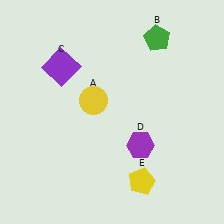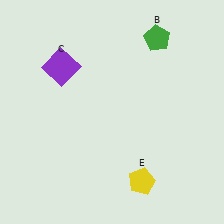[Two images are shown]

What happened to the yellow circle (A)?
The yellow circle (A) was removed in Image 2. It was in the top-left area of Image 1.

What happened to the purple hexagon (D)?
The purple hexagon (D) was removed in Image 2. It was in the bottom-right area of Image 1.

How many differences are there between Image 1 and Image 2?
There are 2 differences between the two images.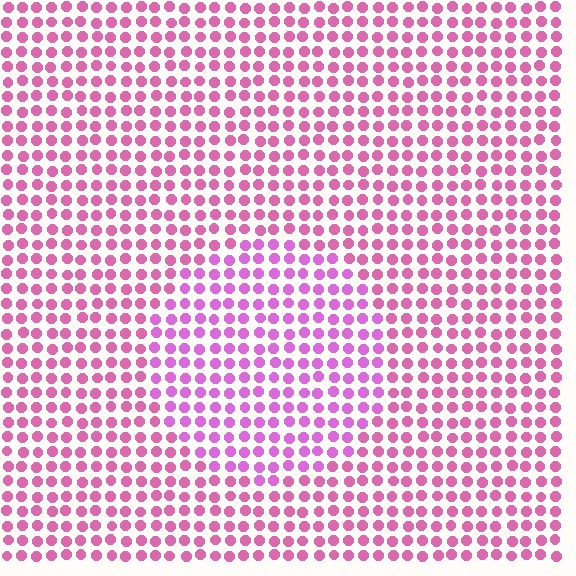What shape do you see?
I see a circle.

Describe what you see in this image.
The image is filled with small pink elements in a uniform arrangement. A circle-shaped region is visible where the elements are tinted to a slightly different hue, forming a subtle color boundary.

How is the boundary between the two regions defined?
The boundary is defined purely by a slight shift in hue (about 24 degrees). Spacing, size, and orientation are identical on both sides.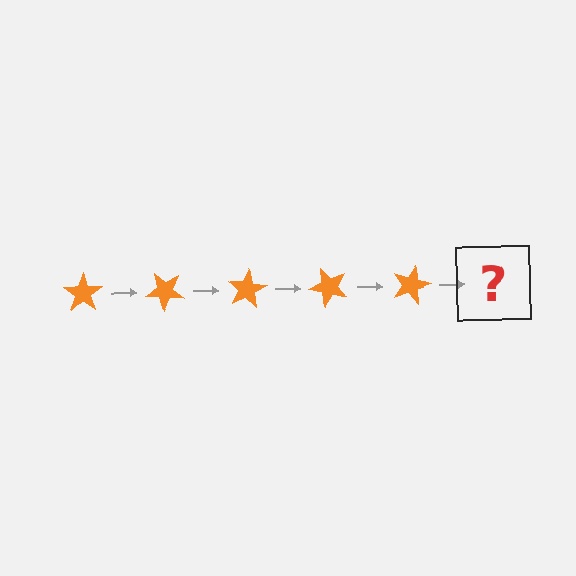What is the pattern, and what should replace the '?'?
The pattern is that the star rotates 40 degrees each step. The '?' should be an orange star rotated 200 degrees.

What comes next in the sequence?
The next element should be an orange star rotated 200 degrees.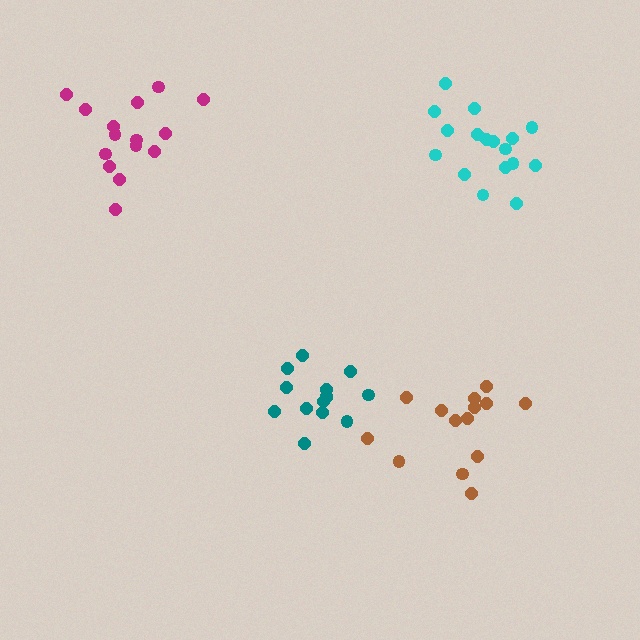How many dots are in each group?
Group 1: 14 dots, Group 2: 15 dots, Group 3: 14 dots, Group 4: 17 dots (60 total).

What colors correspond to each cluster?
The clusters are colored: teal, magenta, brown, cyan.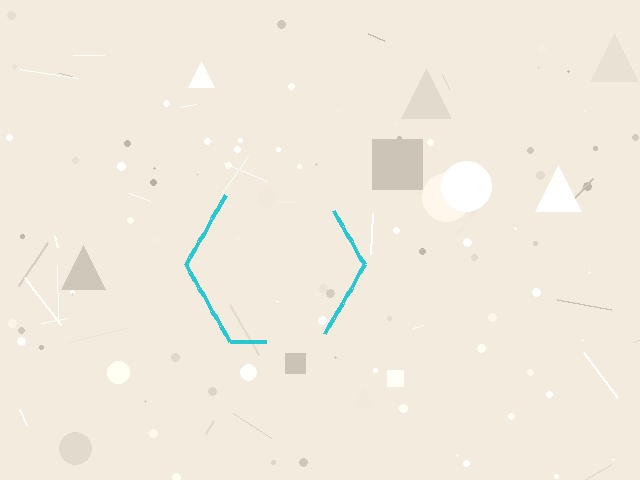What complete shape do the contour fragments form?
The contour fragments form a hexagon.